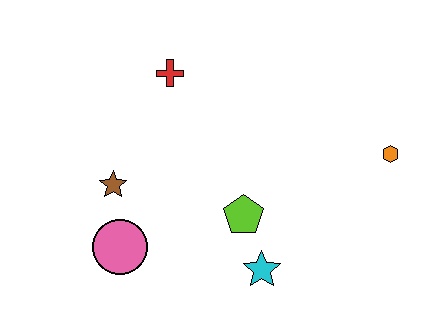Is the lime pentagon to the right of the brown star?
Yes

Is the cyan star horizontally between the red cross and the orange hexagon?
Yes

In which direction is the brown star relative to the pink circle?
The brown star is above the pink circle.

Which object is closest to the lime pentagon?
The cyan star is closest to the lime pentagon.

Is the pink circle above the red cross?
No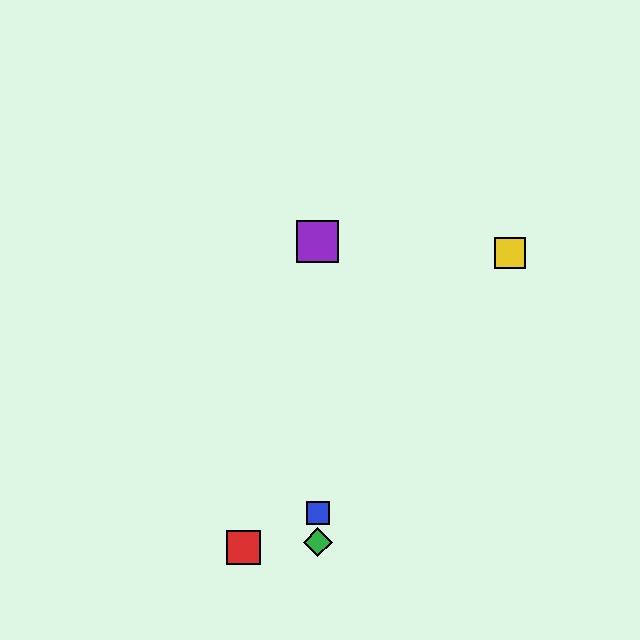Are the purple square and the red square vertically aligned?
No, the purple square is at x≈318 and the red square is at x≈244.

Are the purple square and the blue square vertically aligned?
Yes, both are at x≈318.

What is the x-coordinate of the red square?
The red square is at x≈244.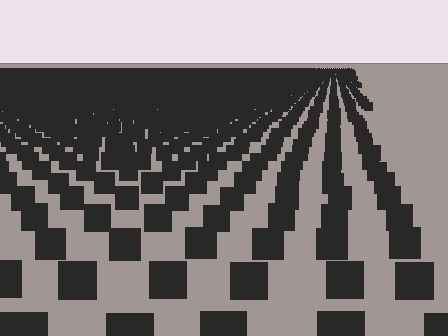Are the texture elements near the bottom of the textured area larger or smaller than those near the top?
Larger. Near the bottom, elements are closer to the viewer and appear at a bigger on-screen size.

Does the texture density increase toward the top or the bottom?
Density increases toward the top.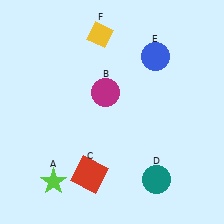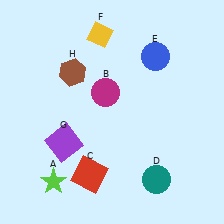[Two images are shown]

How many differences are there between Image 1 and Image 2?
There are 2 differences between the two images.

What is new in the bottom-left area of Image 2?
A purple square (G) was added in the bottom-left area of Image 2.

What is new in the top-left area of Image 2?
A brown hexagon (H) was added in the top-left area of Image 2.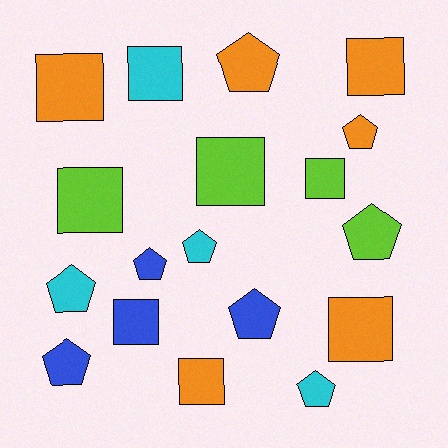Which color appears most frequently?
Orange, with 6 objects.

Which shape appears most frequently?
Square, with 9 objects.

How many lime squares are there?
There are 3 lime squares.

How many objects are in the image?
There are 18 objects.